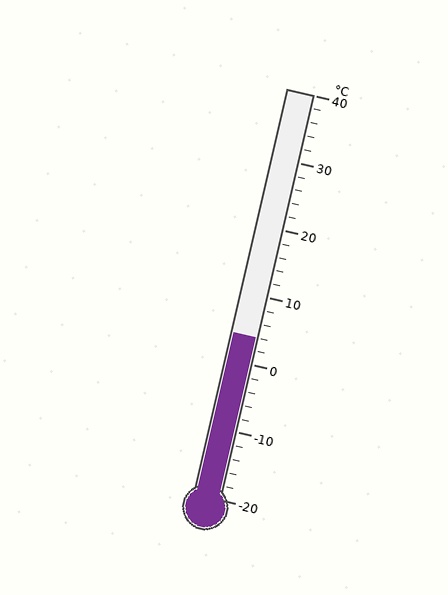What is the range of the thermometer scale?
The thermometer scale ranges from -20°C to 40°C.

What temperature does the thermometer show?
The thermometer shows approximately 4°C.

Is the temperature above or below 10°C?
The temperature is below 10°C.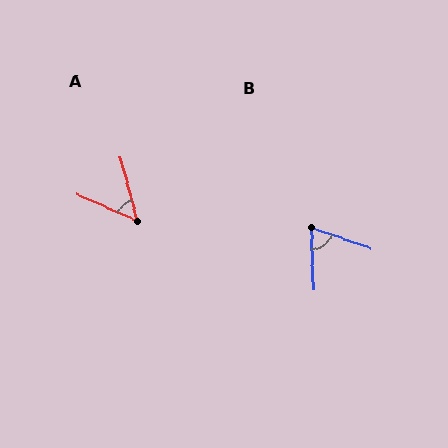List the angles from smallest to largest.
A (51°), B (69°).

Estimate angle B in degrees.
Approximately 69 degrees.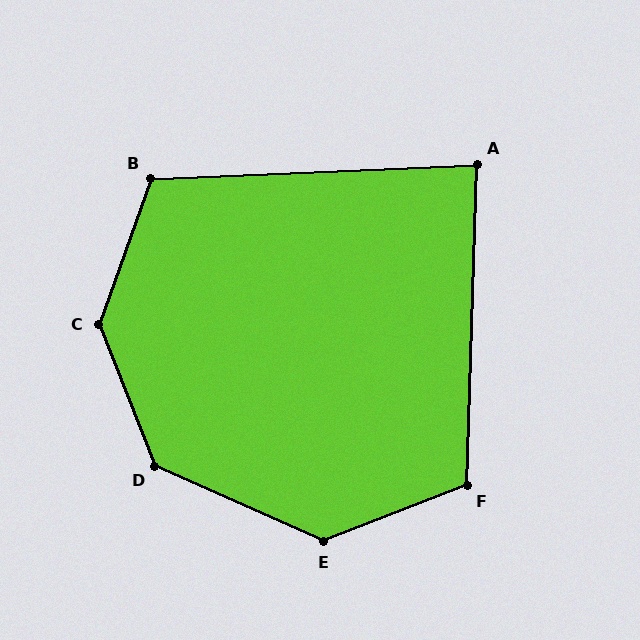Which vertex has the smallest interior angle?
A, at approximately 86 degrees.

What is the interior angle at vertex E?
Approximately 135 degrees (obtuse).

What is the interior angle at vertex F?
Approximately 113 degrees (obtuse).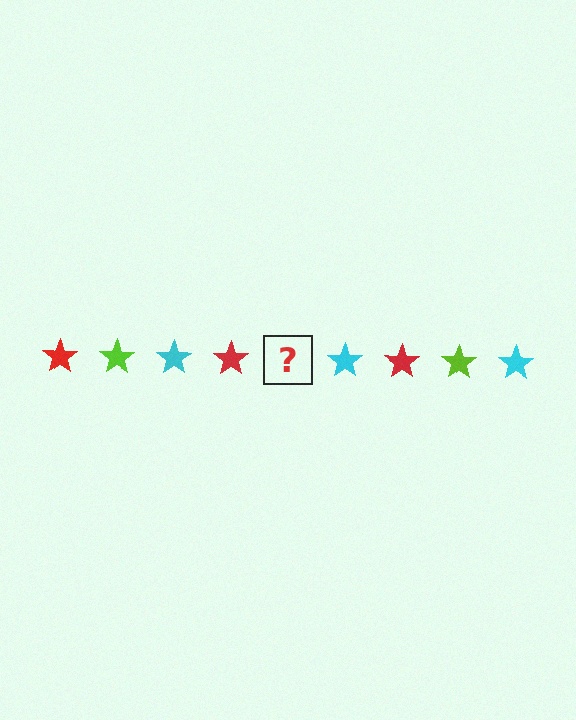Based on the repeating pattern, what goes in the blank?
The blank should be a lime star.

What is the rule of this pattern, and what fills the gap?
The rule is that the pattern cycles through red, lime, cyan stars. The gap should be filled with a lime star.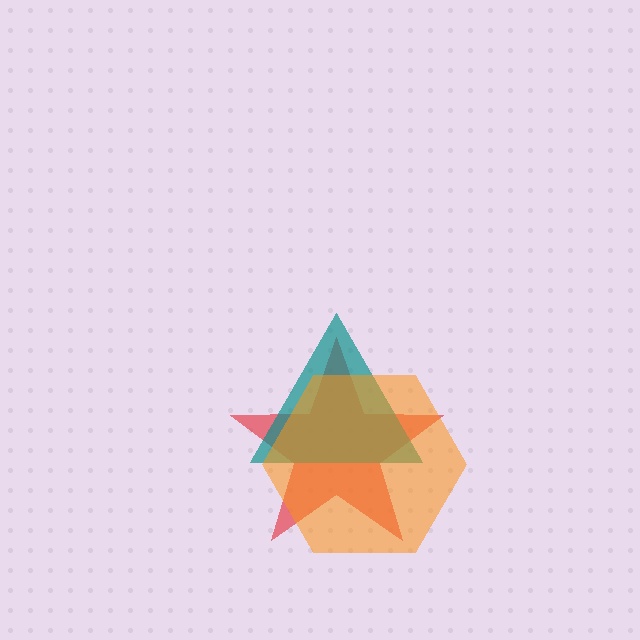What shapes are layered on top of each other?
The layered shapes are: a red star, a teal triangle, an orange hexagon.